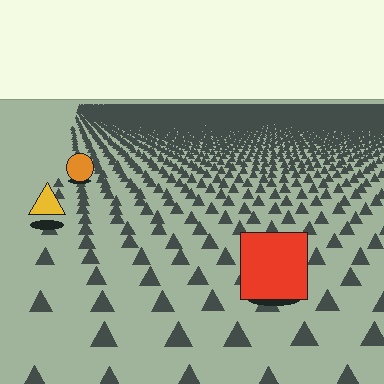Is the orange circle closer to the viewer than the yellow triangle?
No. The yellow triangle is closer — you can tell from the texture gradient: the ground texture is coarser near it.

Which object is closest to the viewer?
The red square is closest. The texture marks near it are larger and more spread out.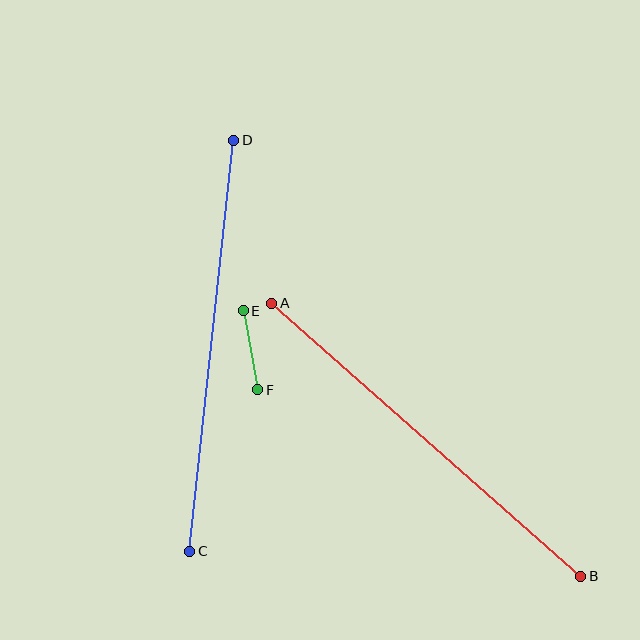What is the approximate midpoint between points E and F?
The midpoint is at approximately (251, 350) pixels.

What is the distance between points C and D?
The distance is approximately 413 pixels.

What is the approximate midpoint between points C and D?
The midpoint is at approximately (212, 346) pixels.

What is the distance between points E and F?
The distance is approximately 81 pixels.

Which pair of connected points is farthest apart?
Points C and D are farthest apart.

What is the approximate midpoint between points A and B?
The midpoint is at approximately (426, 440) pixels.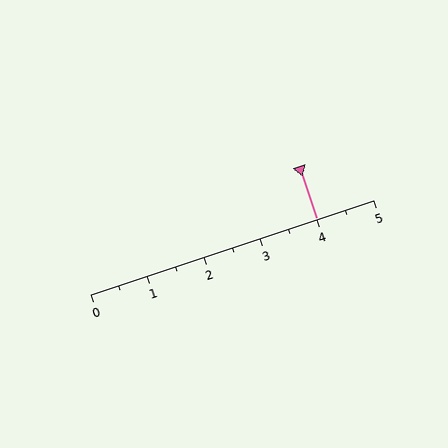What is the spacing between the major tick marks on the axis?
The major ticks are spaced 1 apart.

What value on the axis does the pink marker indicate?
The marker indicates approximately 4.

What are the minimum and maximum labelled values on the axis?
The axis runs from 0 to 5.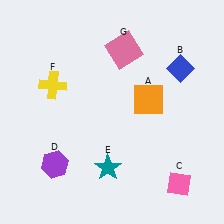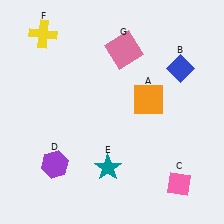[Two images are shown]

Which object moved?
The yellow cross (F) moved up.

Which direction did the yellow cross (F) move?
The yellow cross (F) moved up.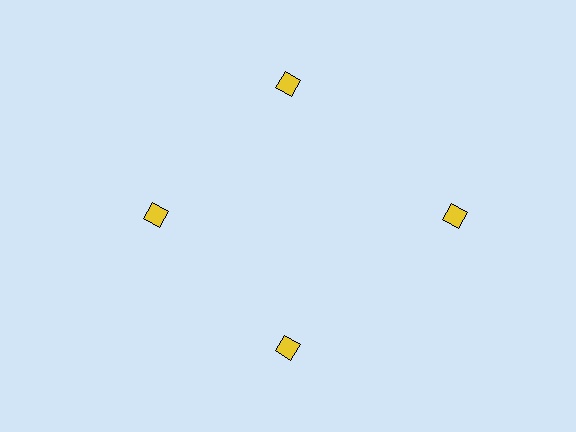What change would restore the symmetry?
The symmetry would be restored by moving it inward, back onto the ring so that all 4 squares sit at equal angles and equal distance from the center.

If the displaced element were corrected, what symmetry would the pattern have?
It would have 4-fold rotational symmetry — the pattern would map onto itself every 90 degrees.